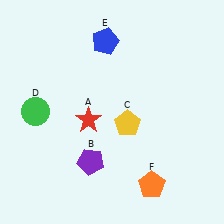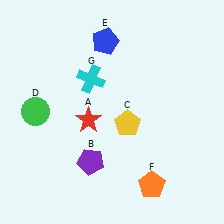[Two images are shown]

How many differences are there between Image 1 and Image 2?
There is 1 difference between the two images.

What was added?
A cyan cross (G) was added in Image 2.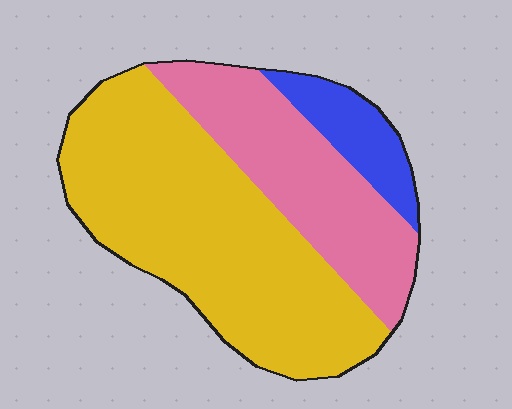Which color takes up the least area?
Blue, at roughly 10%.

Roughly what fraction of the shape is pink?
Pink covers roughly 30% of the shape.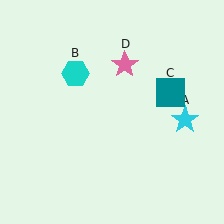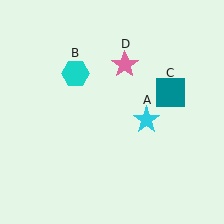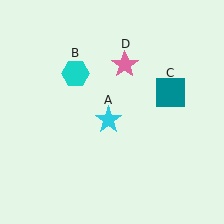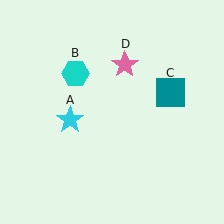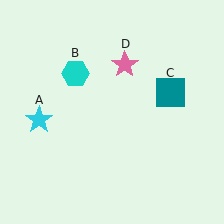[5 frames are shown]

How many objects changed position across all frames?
1 object changed position: cyan star (object A).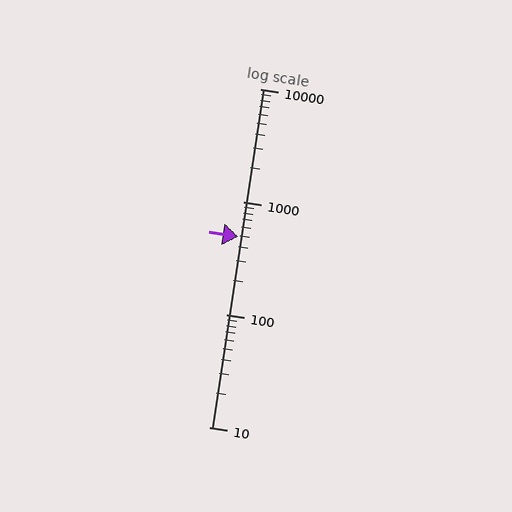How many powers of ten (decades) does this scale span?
The scale spans 3 decades, from 10 to 10000.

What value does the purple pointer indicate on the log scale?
The pointer indicates approximately 490.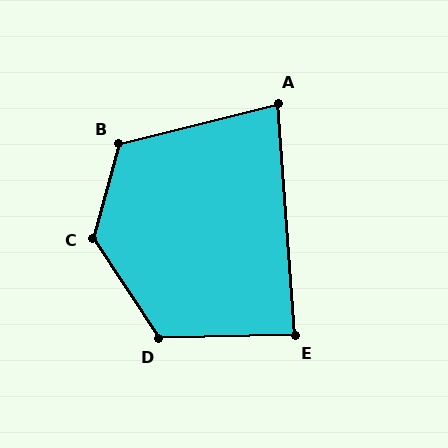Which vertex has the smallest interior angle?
A, at approximately 80 degrees.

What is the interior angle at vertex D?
Approximately 122 degrees (obtuse).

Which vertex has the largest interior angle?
C, at approximately 131 degrees.